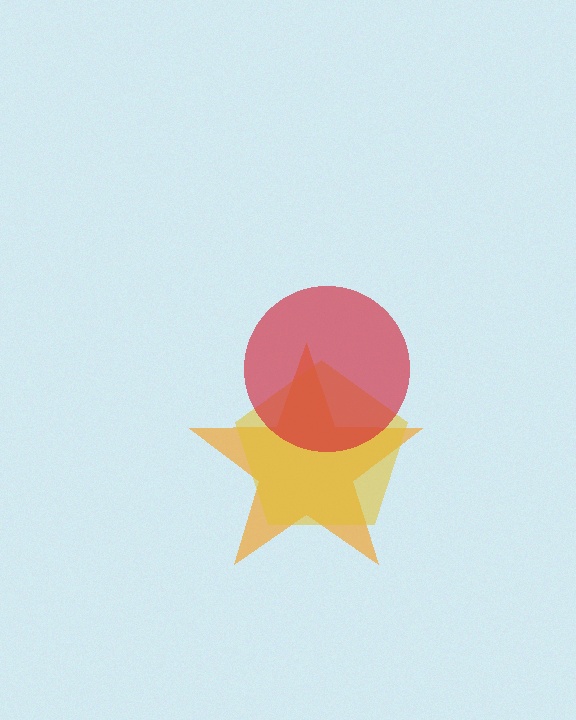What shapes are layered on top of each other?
The layered shapes are: an orange star, a yellow pentagon, a red circle.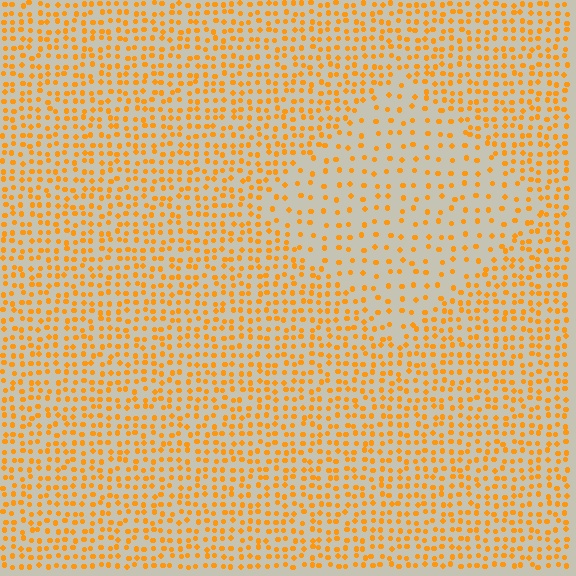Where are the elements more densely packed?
The elements are more densely packed outside the diamond boundary.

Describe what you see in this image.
The image contains small orange elements arranged at two different densities. A diamond-shaped region is visible where the elements are less densely packed than the surrounding area.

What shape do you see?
I see a diamond.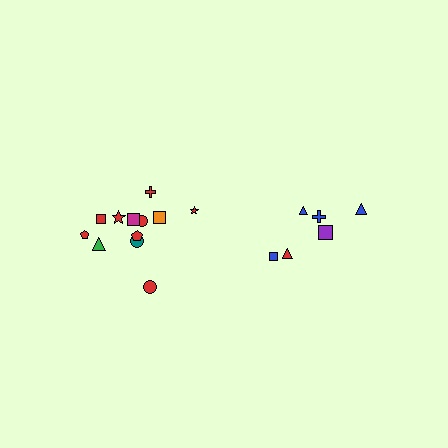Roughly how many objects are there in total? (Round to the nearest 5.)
Roughly 20 objects in total.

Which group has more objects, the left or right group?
The left group.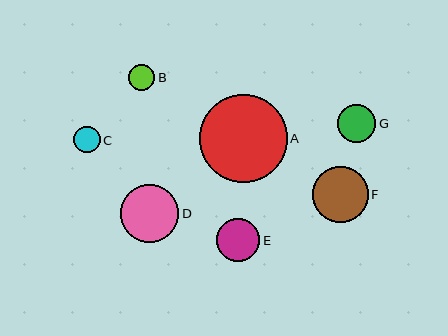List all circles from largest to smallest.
From largest to smallest: A, D, F, E, G, B, C.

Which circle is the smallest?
Circle C is the smallest with a size of approximately 26 pixels.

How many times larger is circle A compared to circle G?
Circle A is approximately 2.3 times the size of circle G.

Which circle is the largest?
Circle A is the largest with a size of approximately 88 pixels.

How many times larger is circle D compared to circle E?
Circle D is approximately 1.3 times the size of circle E.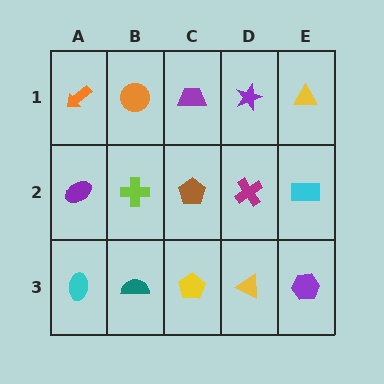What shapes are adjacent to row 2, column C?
A purple trapezoid (row 1, column C), a yellow pentagon (row 3, column C), a lime cross (row 2, column B), a magenta cross (row 2, column D).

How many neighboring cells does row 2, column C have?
4.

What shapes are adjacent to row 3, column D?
A magenta cross (row 2, column D), a yellow pentagon (row 3, column C), a purple hexagon (row 3, column E).